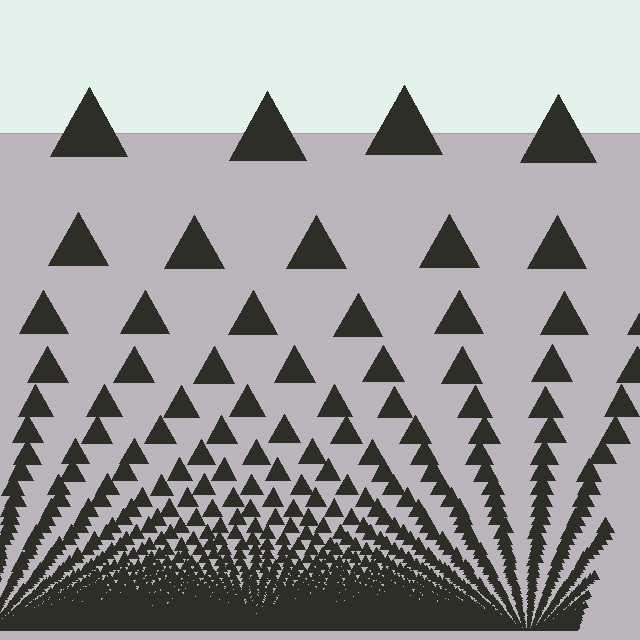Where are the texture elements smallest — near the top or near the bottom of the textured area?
Near the bottom.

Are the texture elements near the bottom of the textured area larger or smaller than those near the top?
Smaller. The gradient is inverted — elements near the bottom are smaller and denser.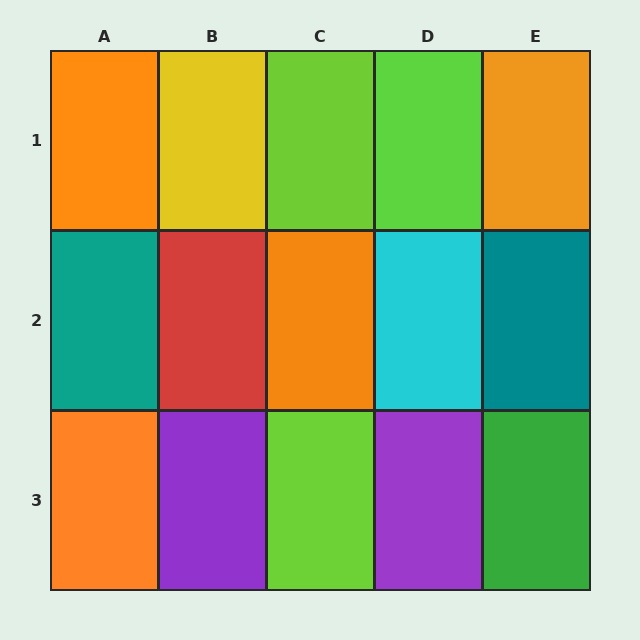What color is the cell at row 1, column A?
Orange.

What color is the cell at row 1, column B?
Yellow.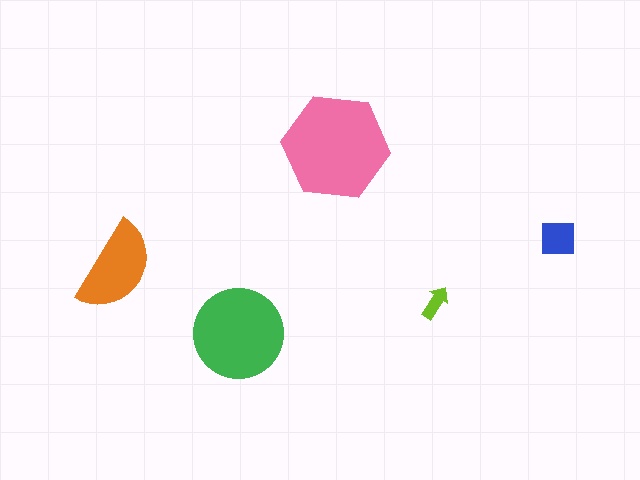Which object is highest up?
The pink hexagon is topmost.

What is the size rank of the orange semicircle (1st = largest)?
3rd.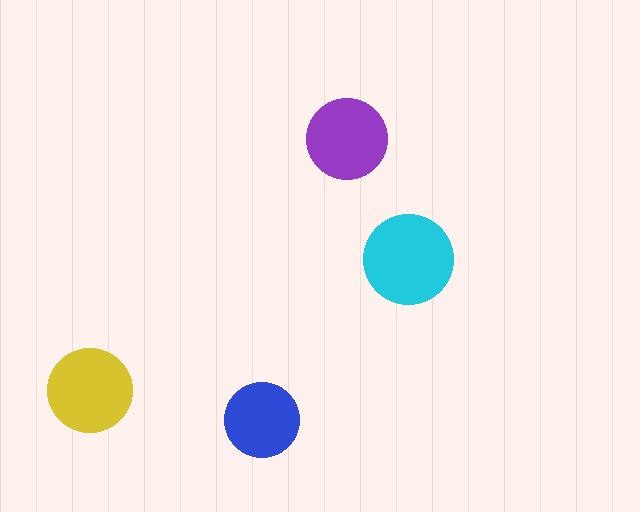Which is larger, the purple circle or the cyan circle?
The cyan one.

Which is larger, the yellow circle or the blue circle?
The yellow one.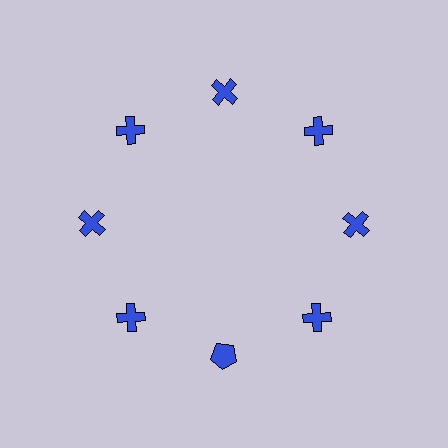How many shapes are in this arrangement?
There are 8 shapes arranged in a ring pattern.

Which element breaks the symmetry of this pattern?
The blue pentagon at roughly the 6 o'clock position breaks the symmetry. All other shapes are blue crosses.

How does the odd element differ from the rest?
It has a different shape: pentagon instead of cross.